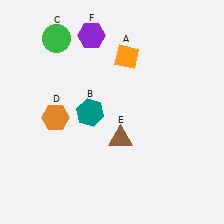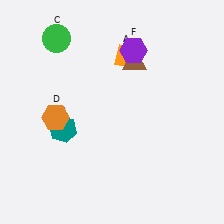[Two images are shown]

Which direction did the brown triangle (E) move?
The brown triangle (E) moved up.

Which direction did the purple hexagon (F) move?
The purple hexagon (F) moved right.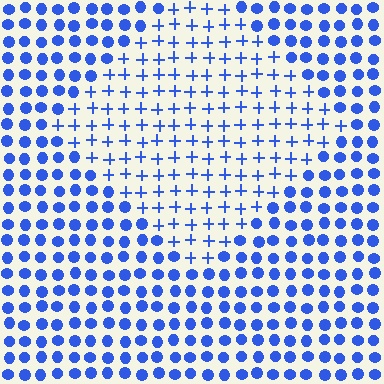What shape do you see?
I see a diamond.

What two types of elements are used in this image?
The image uses plus signs inside the diamond region and circles outside it.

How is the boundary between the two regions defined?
The boundary is defined by a change in element shape: plus signs inside vs. circles outside. All elements share the same color and spacing.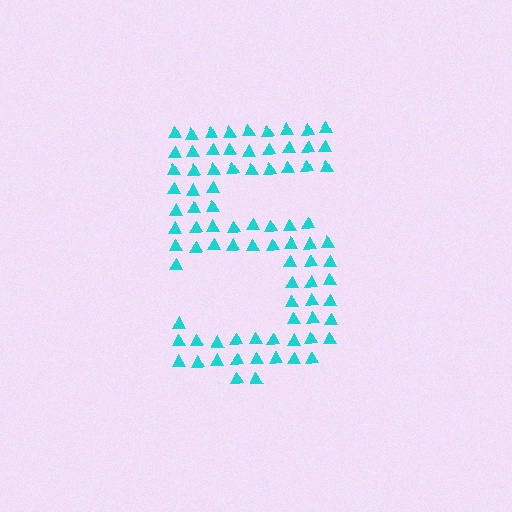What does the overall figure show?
The overall figure shows the digit 5.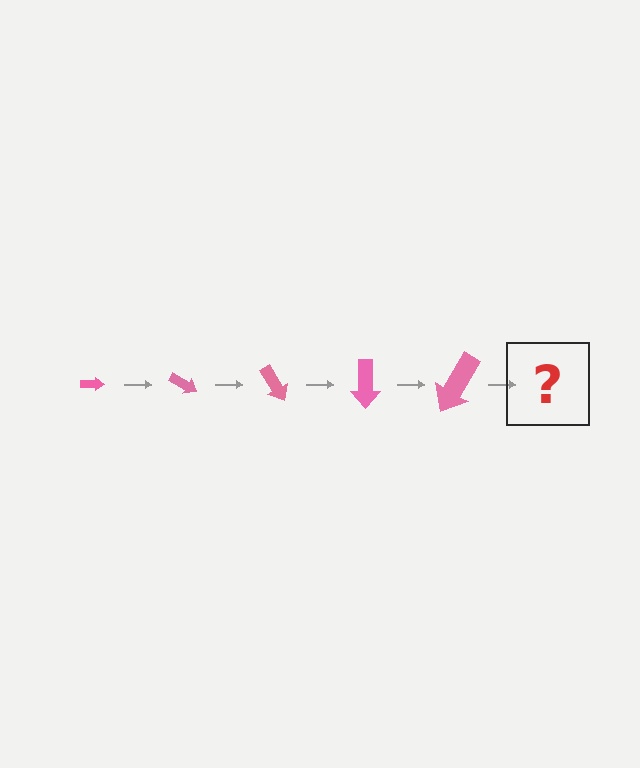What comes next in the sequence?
The next element should be an arrow, larger than the previous one and rotated 150 degrees from the start.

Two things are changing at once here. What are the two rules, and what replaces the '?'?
The two rules are that the arrow grows larger each step and it rotates 30 degrees each step. The '?' should be an arrow, larger than the previous one and rotated 150 degrees from the start.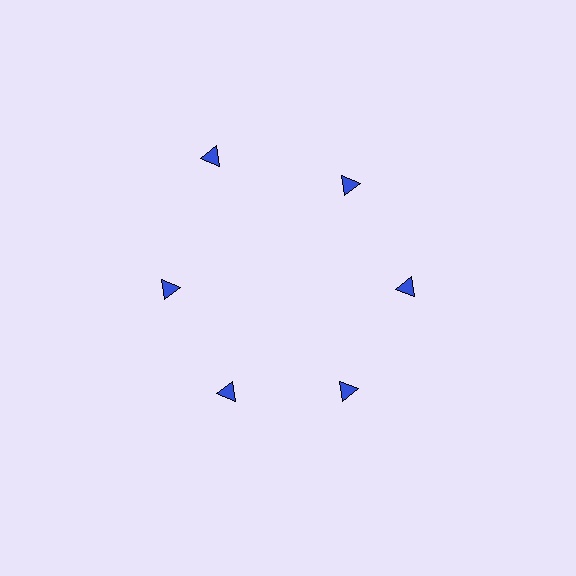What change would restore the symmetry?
The symmetry would be restored by moving it inward, back onto the ring so that all 6 triangles sit at equal angles and equal distance from the center.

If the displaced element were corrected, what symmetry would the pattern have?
It would have 6-fold rotational symmetry — the pattern would map onto itself every 60 degrees.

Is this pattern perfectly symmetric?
No. The 6 blue triangles are arranged in a ring, but one element near the 11 o'clock position is pushed outward from the center, breaking the 6-fold rotational symmetry.